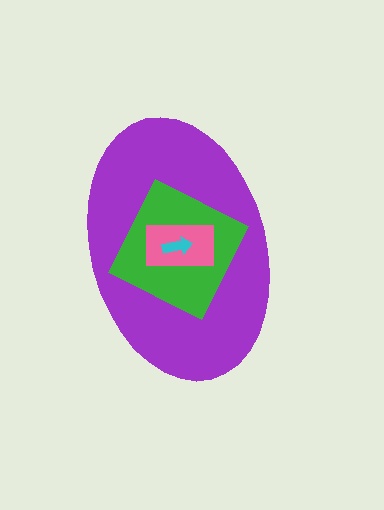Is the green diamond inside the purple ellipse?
Yes.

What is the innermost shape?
The cyan arrow.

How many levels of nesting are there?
4.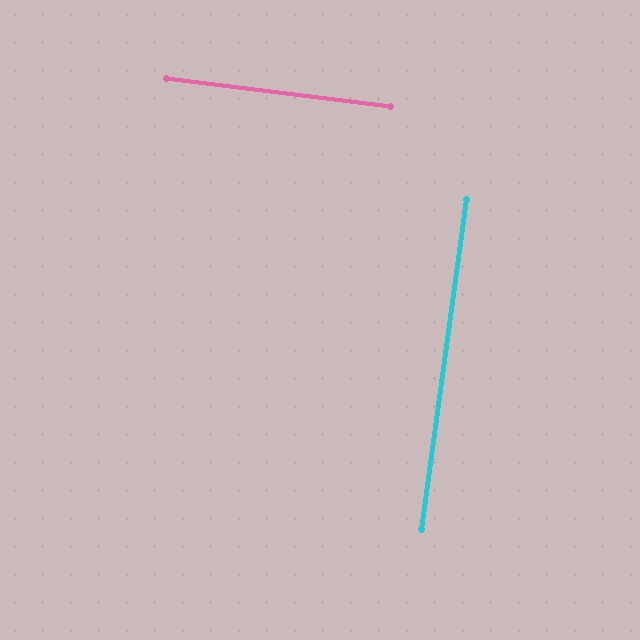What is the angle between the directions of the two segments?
Approximately 89 degrees.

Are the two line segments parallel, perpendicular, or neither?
Perpendicular — they meet at approximately 89°.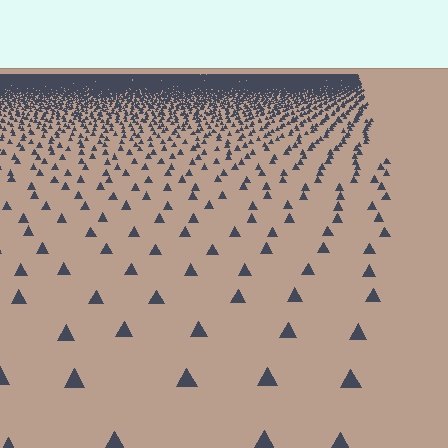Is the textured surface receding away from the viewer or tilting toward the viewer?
The surface is receding away from the viewer. Texture elements get smaller and denser toward the top.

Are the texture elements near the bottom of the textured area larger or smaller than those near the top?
Larger. Near the bottom, elements are closer to the viewer and appear at a bigger on-screen size.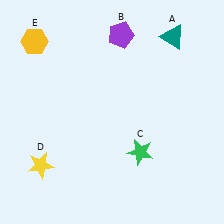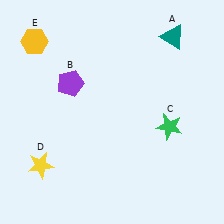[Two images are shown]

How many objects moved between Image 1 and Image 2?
2 objects moved between the two images.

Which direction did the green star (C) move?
The green star (C) moved right.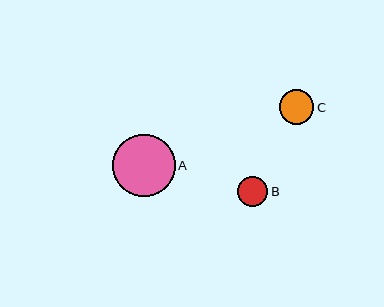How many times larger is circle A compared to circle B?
Circle A is approximately 2.0 times the size of circle B.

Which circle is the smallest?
Circle B is the smallest with a size of approximately 31 pixels.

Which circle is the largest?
Circle A is the largest with a size of approximately 62 pixels.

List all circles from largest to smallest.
From largest to smallest: A, C, B.